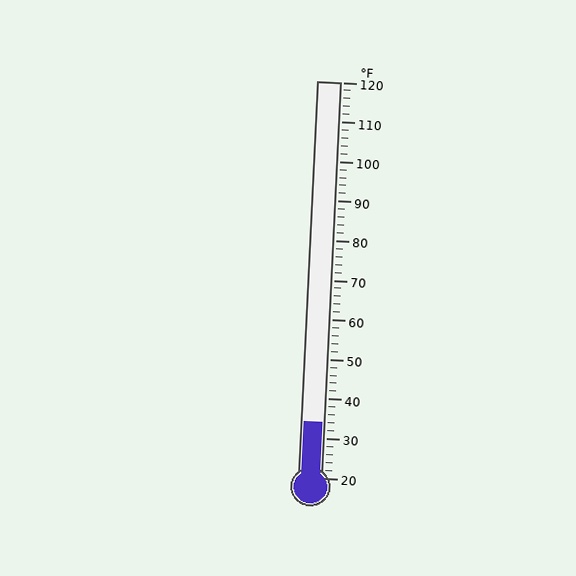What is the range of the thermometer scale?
The thermometer scale ranges from 20°F to 120°F.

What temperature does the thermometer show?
The thermometer shows approximately 34°F.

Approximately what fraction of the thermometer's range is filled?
The thermometer is filled to approximately 15% of its range.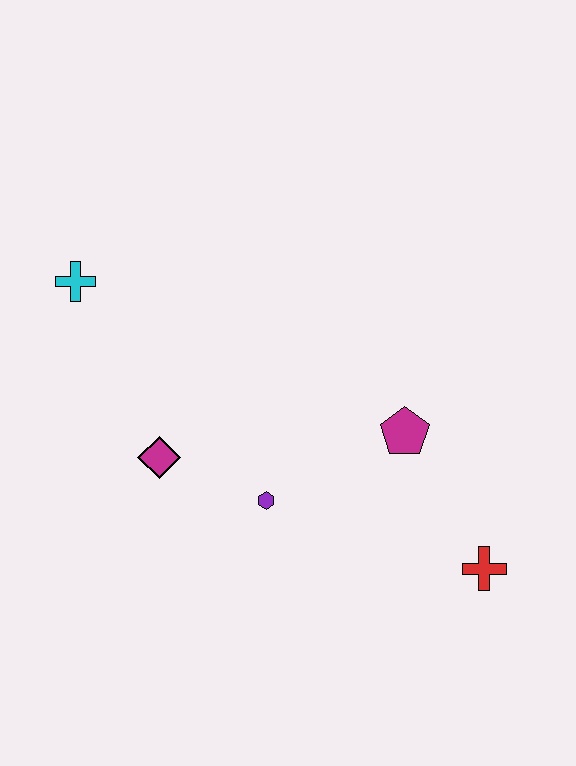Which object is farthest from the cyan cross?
The red cross is farthest from the cyan cross.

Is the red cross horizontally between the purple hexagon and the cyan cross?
No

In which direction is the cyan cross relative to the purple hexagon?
The cyan cross is above the purple hexagon.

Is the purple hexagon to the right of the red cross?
No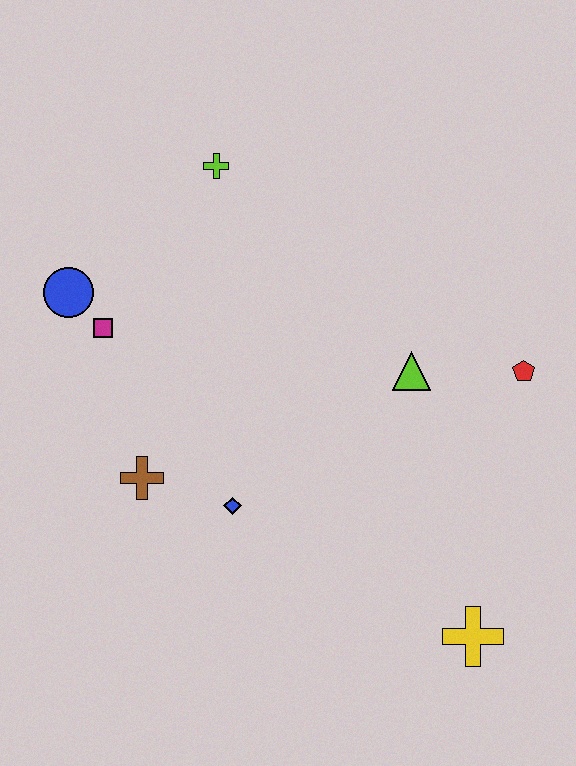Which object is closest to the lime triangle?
The red pentagon is closest to the lime triangle.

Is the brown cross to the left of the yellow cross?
Yes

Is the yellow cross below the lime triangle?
Yes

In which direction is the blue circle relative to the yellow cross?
The blue circle is to the left of the yellow cross.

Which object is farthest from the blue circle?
The yellow cross is farthest from the blue circle.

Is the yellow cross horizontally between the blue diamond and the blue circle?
No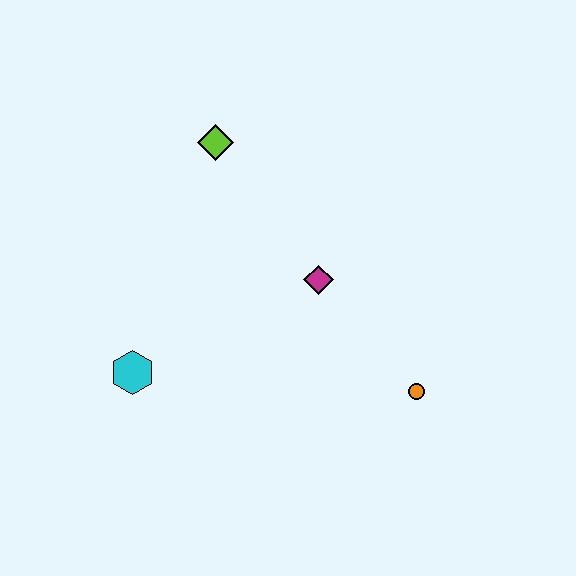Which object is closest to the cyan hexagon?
The magenta diamond is closest to the cyan hexagon.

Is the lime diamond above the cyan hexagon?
Yes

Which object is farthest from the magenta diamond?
The cyan hexagon is farthest from the magenta diamond.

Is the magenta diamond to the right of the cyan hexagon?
Yes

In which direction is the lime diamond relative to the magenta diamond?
The lime diamond is above the magenta diamond.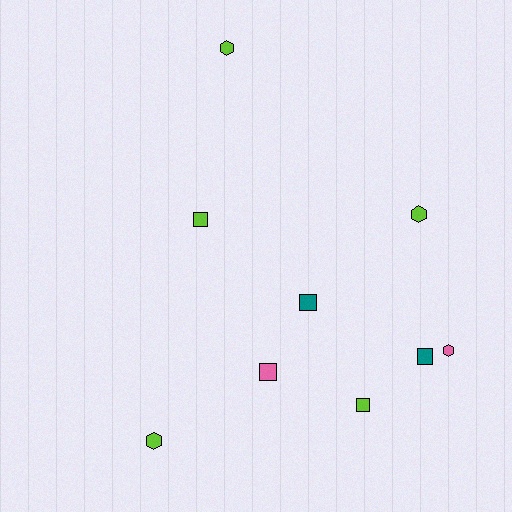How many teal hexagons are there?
There are no teal hexagons.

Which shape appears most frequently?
Square, with 5 objects.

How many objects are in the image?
There are 9 objects.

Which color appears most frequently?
Lime, with 5 objects.